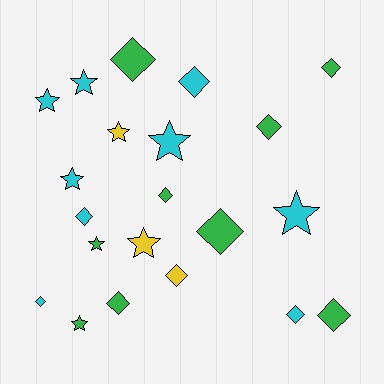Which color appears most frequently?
Cyan, with 9 objects.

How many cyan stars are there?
There are 5 cyan stars.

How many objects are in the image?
There are 21 objects.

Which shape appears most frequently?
Diamond, with 12 objects.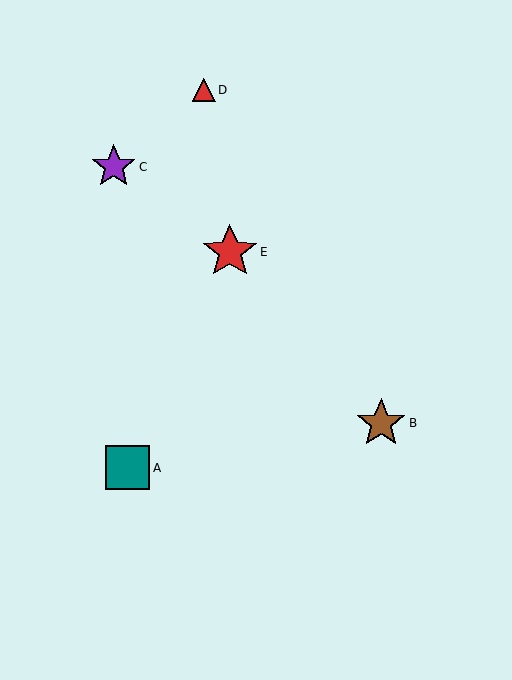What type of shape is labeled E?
Shape E is a red star.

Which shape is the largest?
The red star (labeled E) is the largest.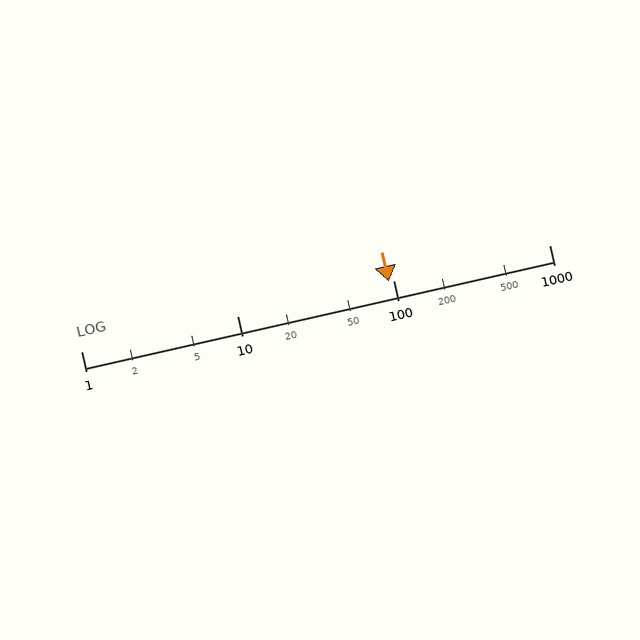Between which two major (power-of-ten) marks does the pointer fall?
The pointer is between 10 and 100.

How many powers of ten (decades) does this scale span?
The scale spans 3 decades, from 1 to 1000.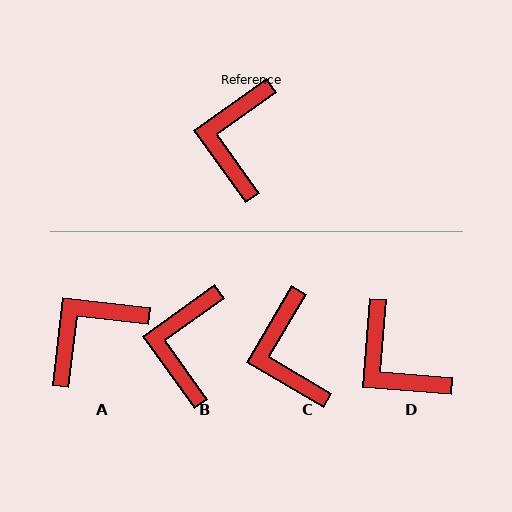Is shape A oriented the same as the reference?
No, it is off by about 42 degrees.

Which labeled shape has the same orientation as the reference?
B.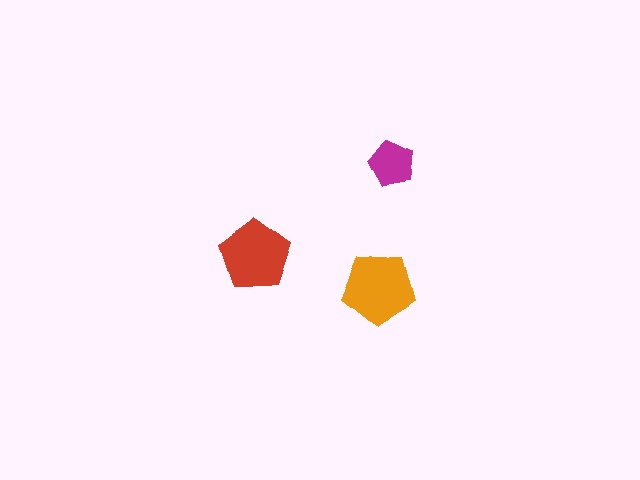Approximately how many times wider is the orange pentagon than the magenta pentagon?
About 1.5 times wider.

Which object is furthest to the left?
The red pentagon is leftmost.